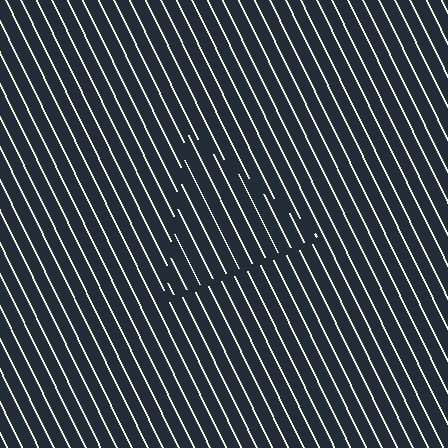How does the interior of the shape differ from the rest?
The interior of the shape contains the same grating, shifted by half a period — the contour is defined by the phase discontinuity where line-ends from the inner and outer gratings abut.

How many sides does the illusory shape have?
3 sides — the line-ends trace a triangle.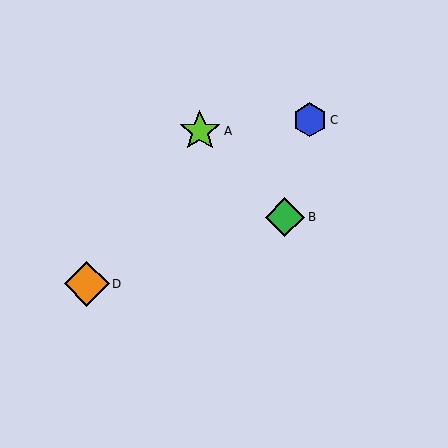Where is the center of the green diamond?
The center of the green diamond is at (285, 217).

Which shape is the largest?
The orange diamond (labeled D) is the largest.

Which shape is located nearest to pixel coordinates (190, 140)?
The lime star (labeled A) at (200, 131) is nearest to that location.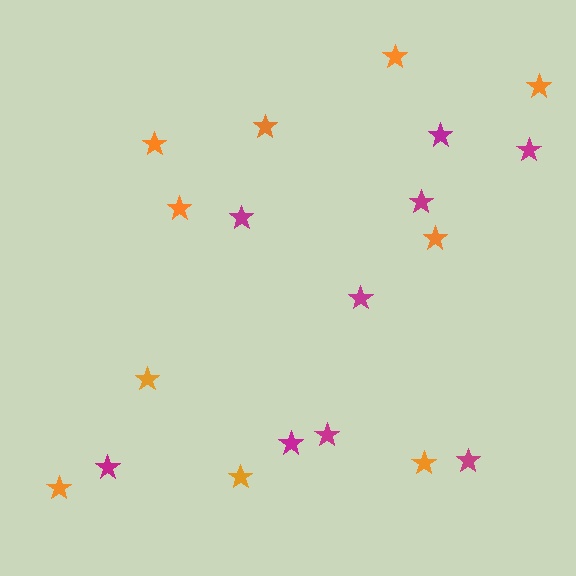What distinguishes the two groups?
There are 2 groups: one group of orange stars (10) and one group of magenta stars (9).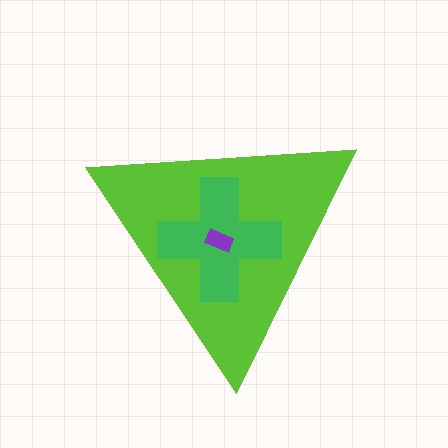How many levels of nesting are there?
3.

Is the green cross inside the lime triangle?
Yes.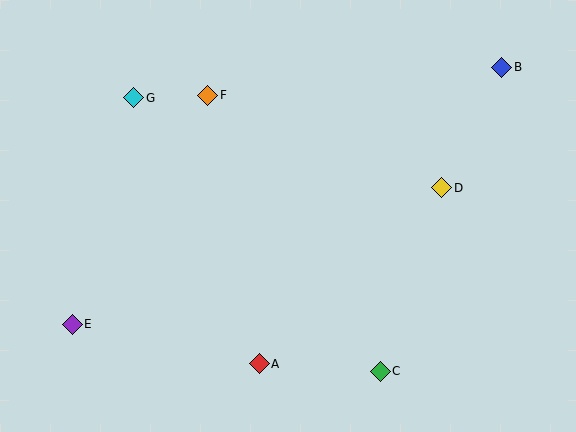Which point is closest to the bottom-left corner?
Point E is closest to the bottom-left corner.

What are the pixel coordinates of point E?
Point E is at (72, 324).